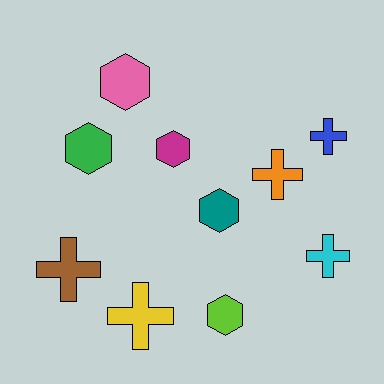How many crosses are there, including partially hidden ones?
There are 5 crosses.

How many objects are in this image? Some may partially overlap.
There are 10 objects.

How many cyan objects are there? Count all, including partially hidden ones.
There is 1 cyan object.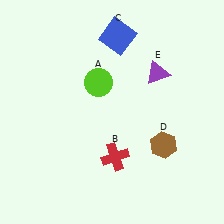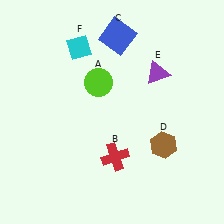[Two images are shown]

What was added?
A cyan diamond (F) was added in Image 2.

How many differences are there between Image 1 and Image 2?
There is 1 difference between the two images.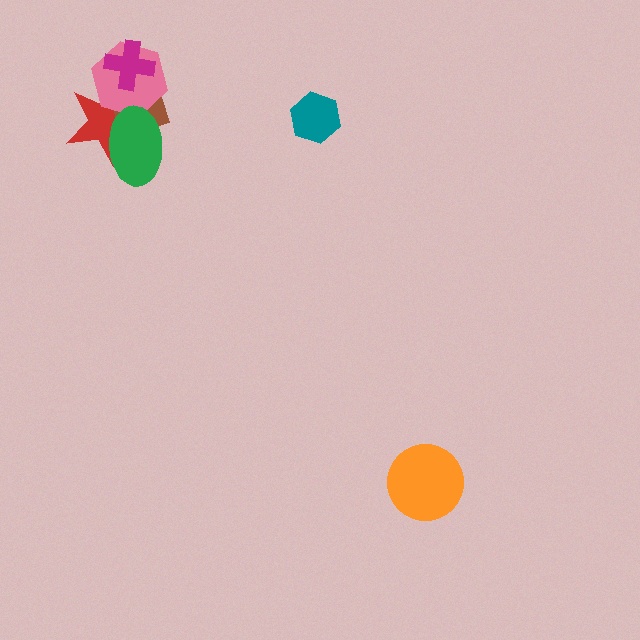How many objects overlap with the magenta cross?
3 objects overlap with the magenta cross.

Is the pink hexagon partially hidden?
Yes, it is partially covered by another shape.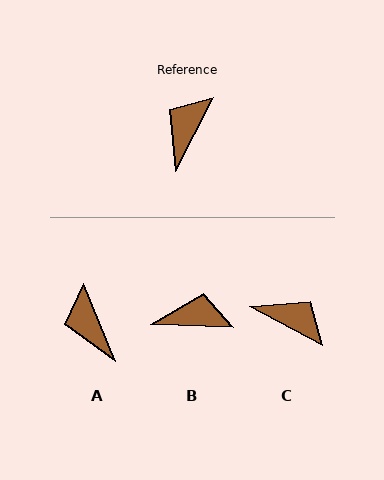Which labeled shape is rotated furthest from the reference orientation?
C, about 91 degrees away.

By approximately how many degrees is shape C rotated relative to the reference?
Approximately 91 degrees clockwise.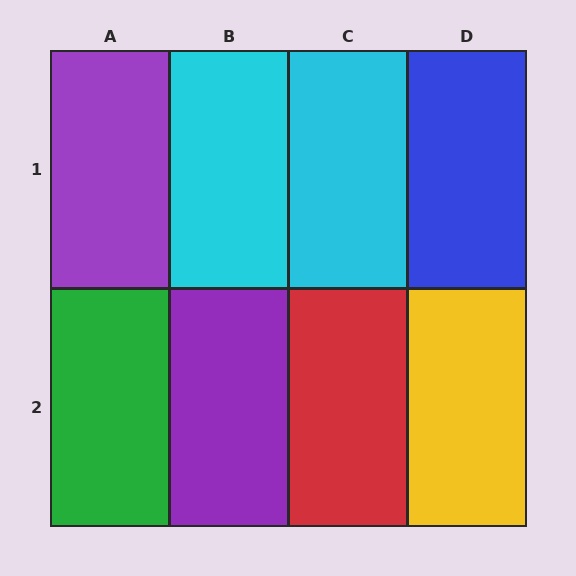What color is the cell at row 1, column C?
Cyan.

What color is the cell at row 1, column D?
Blue.